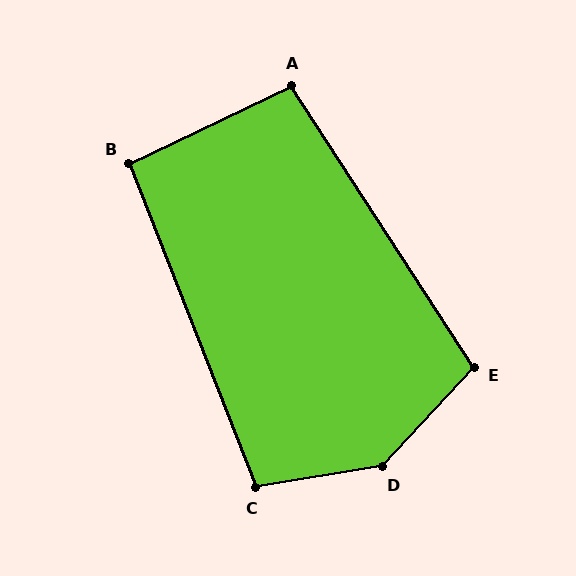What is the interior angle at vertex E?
Approximately 104 degrees (obtuse).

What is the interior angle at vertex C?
Approximately 102 degrees (obtuse).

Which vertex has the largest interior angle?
D, at approximately 142 degrees.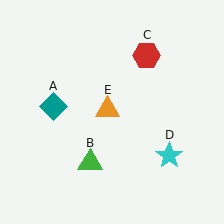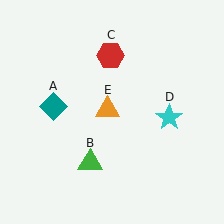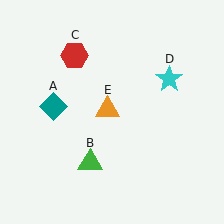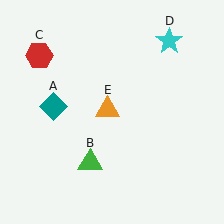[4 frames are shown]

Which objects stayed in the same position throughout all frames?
Teal diamond (object A) and green triangle (object B) and orange triangle (object E) remained stationary.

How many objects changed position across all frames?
2 objects changed position: red hexagon (object C), cyan star (object D).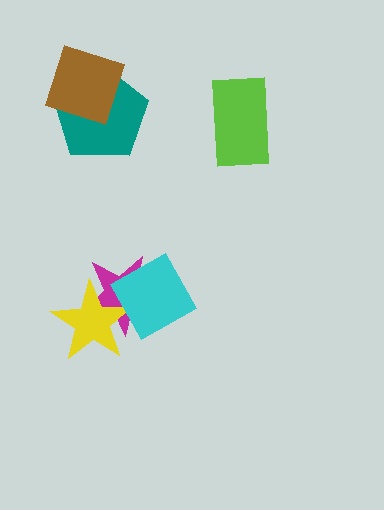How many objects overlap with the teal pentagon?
1 object overlaps with the teal pentagon.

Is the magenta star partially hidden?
Yes, it is partially covered by another shape.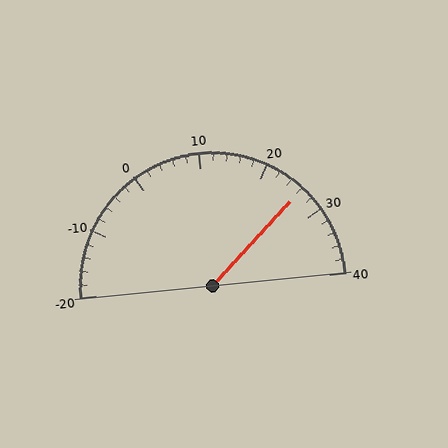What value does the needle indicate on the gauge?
The needle indicates approximately 26.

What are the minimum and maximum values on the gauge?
The gauge ranges from -20 to 40.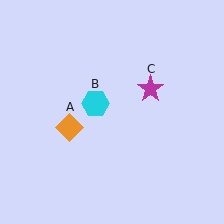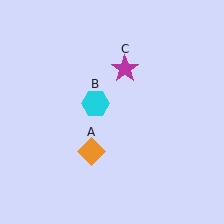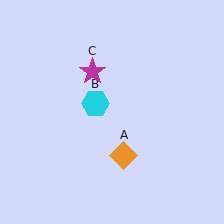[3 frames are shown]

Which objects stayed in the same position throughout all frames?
Cyan hexagon (object B) remained stationary.